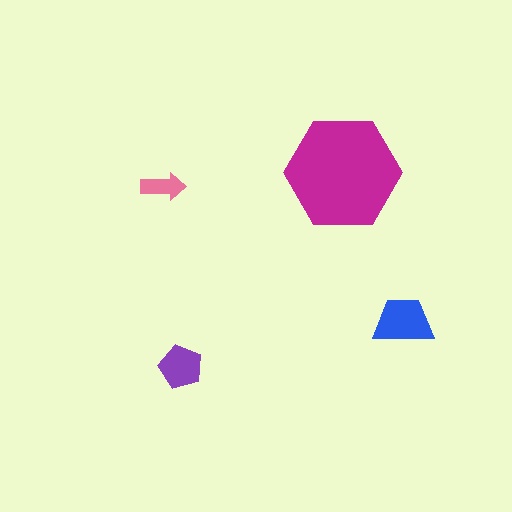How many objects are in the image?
There are 4 objects in the image.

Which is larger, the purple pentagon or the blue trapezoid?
The blue trapezoid.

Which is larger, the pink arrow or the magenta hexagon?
The magenta hexagon.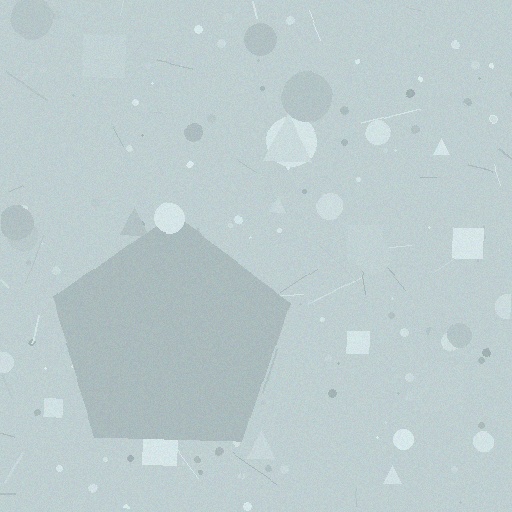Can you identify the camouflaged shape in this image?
The camouflaged shape is a pentagon.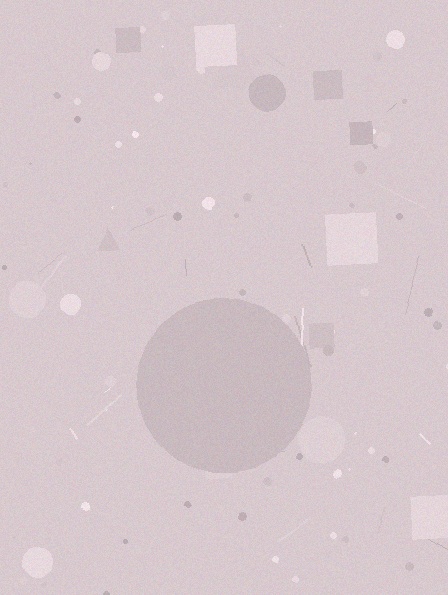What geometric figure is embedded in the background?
A circle is embedded in the background.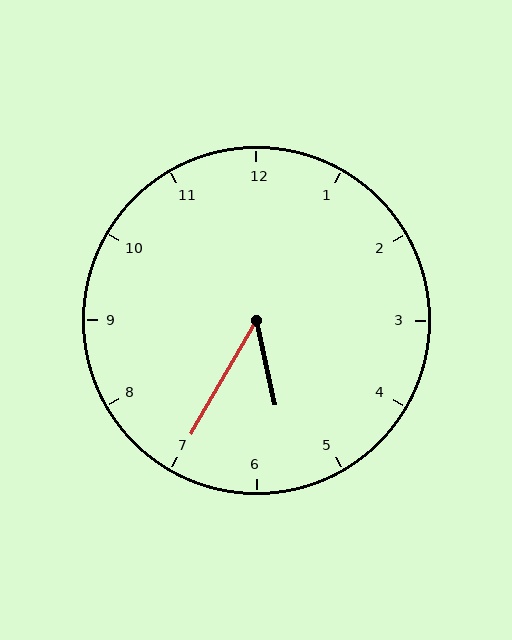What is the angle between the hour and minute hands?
Approximately 42 degrees.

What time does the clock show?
5:35.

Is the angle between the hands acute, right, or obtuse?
It is acute.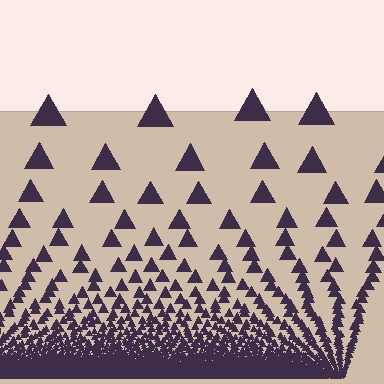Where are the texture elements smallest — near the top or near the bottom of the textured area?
Near the bottom.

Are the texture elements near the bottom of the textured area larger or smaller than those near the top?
Smaller. The gradient is inverted — elements near the bottom are smaller and denser.